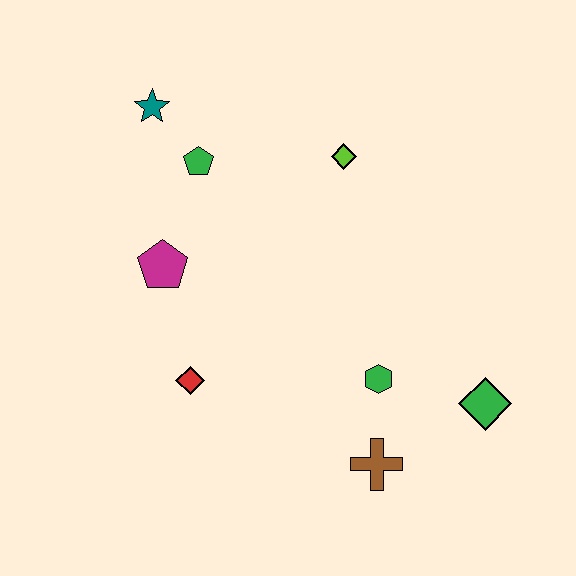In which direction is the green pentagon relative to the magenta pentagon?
The green pentagon is above the magenta pentagon.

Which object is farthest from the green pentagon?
The green diamond is farthest from the green pentagon.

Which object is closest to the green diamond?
The green hexagon is closest to the green diamond.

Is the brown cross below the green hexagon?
Yes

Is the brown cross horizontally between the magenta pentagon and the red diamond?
No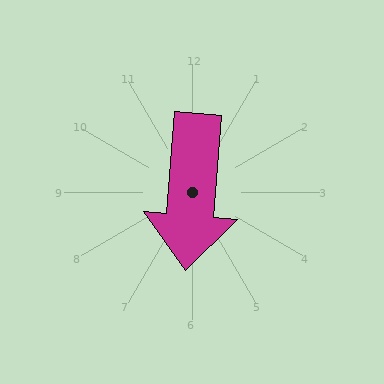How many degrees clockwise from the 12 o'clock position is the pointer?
Approximately 184 degrees.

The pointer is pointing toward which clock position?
Roughly 6 o'clock.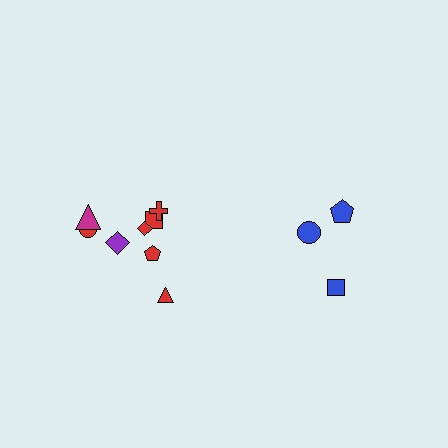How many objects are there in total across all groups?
There are 11 objects.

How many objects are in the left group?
There are 8 objects.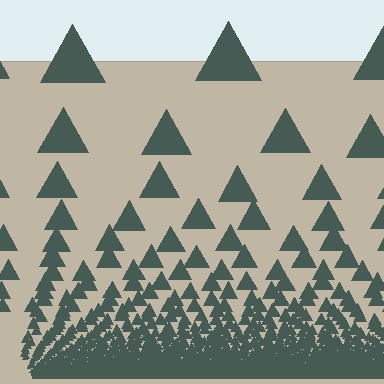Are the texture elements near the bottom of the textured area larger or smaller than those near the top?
Smaller. The gradient is inverted — elements near the bottom are smaller and denser.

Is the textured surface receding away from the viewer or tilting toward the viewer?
The surface appears to tilt toward the viewer. Texture elements get larger and sparser toward the top.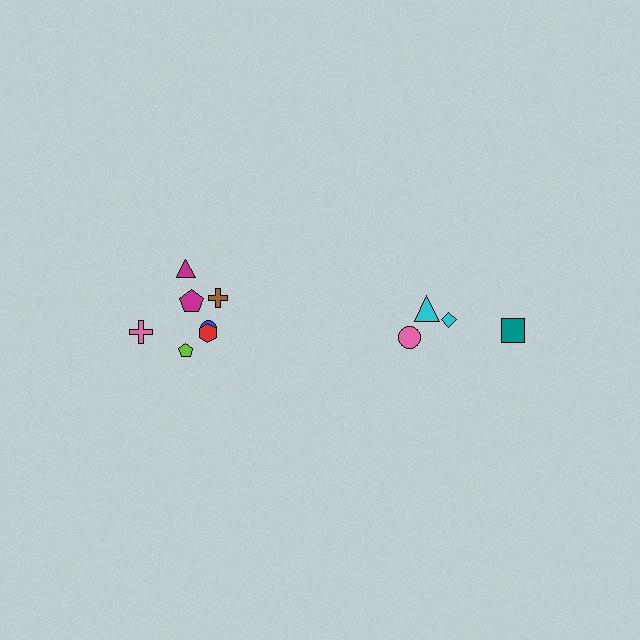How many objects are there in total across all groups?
There are 11 objects.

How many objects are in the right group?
There are 4 objects.